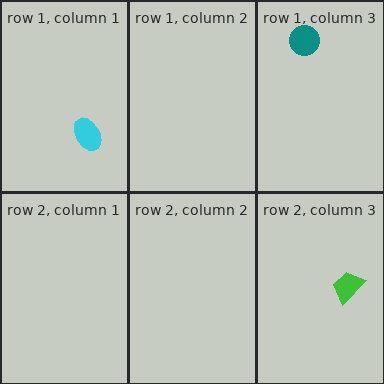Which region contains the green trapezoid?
The row 2, column 3 region.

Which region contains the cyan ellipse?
The row 1, column 1 region.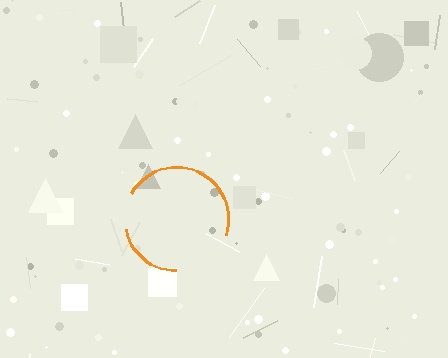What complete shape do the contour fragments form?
The contour fragments form a circle.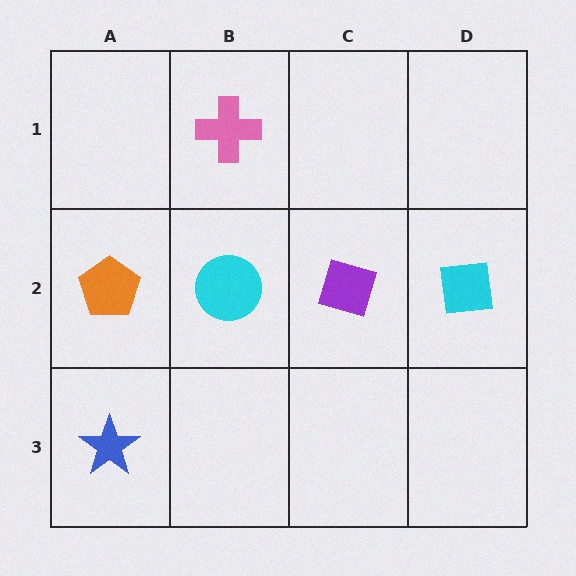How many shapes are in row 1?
1 shape.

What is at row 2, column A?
An orange pentagon.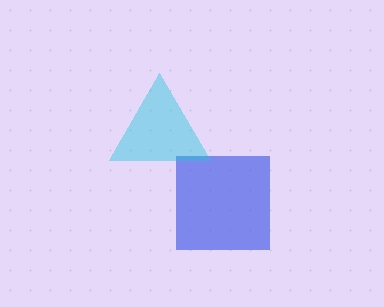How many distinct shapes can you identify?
There are 2 distinct shapes: a blue square, a cyan triangle.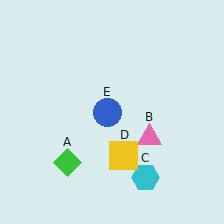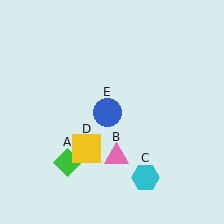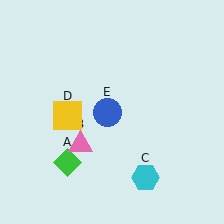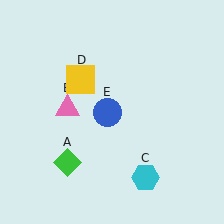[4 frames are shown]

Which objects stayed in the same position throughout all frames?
Green diamond (object A) and cyan hexagon (object C) and blue circle (object E) remained stationary.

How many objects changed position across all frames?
2 objects changed position: pink triangle (object B), yellow square (object D).